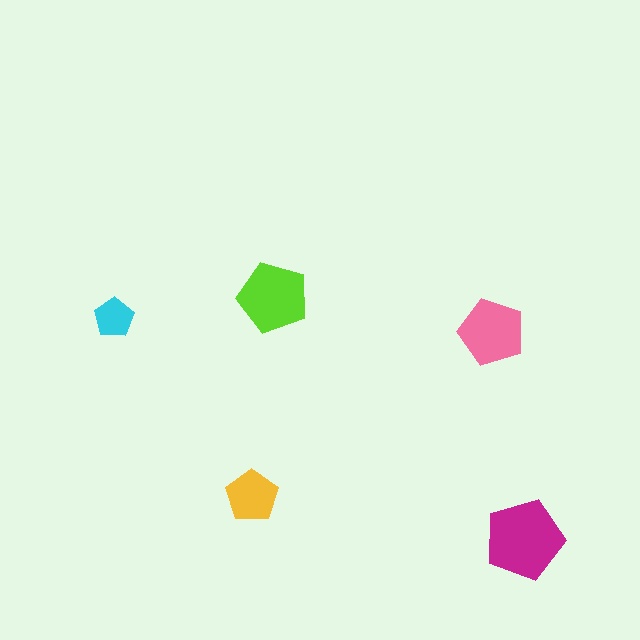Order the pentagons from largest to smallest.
the magenta one, the lime one, the pink one, the yellow one, the cyan one.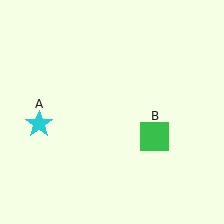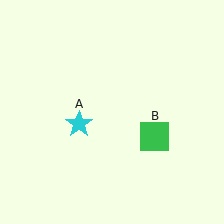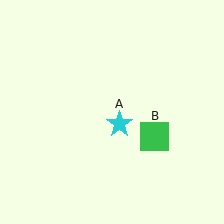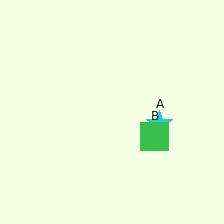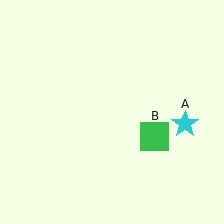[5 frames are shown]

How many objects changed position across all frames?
1 object changed position: cyan star (object A).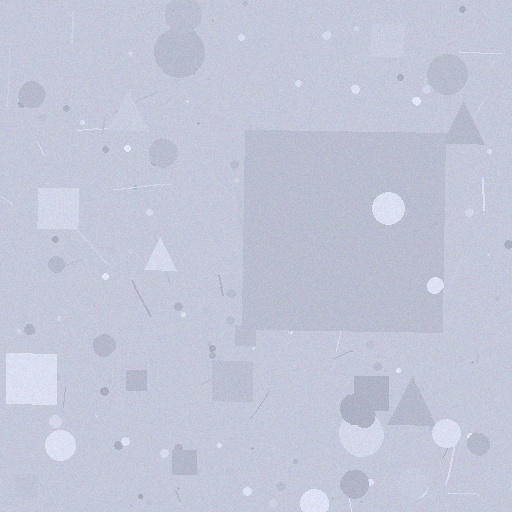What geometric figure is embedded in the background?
A square is embedded in the background.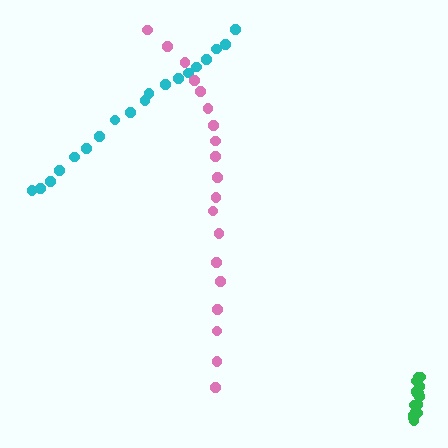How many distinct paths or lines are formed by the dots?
There are 3 distinct paths.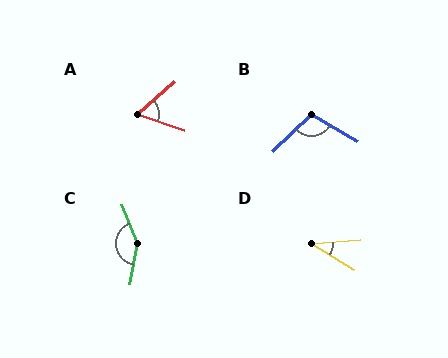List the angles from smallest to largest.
D (36°), A (59°), B (106°), C (148°).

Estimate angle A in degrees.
Approximately 59 degrees.